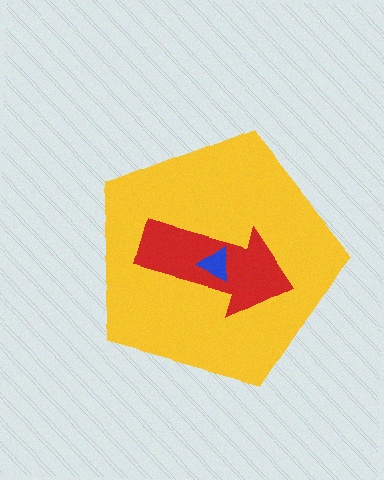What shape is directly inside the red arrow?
The blue triangle.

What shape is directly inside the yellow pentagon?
The red arrow.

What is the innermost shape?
The blue triangle.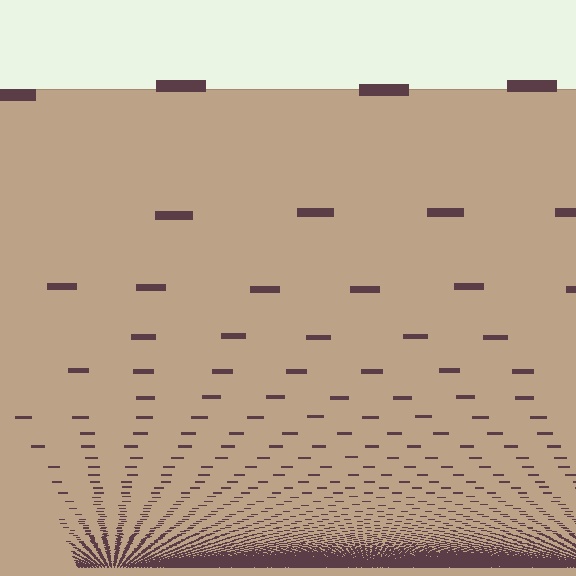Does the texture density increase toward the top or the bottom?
Density increases toward the bottom.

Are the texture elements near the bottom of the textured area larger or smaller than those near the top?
Smaller. The gradient is inverted — elements near the bottom are smaller and denser.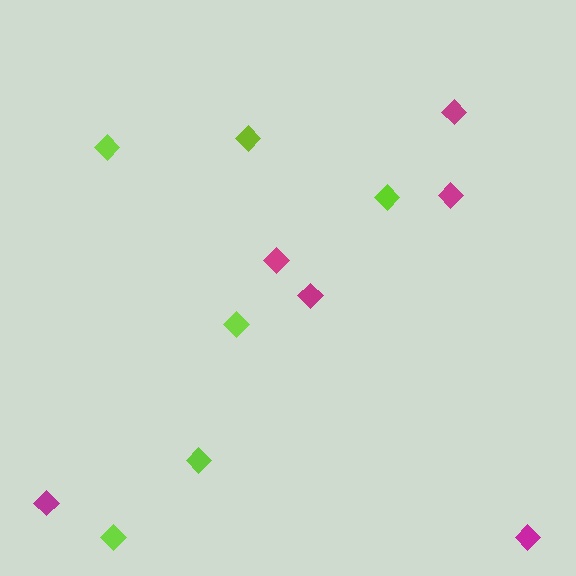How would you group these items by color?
There are 2 groups: one group of magenta diamonds (6) and one group of lime diamonds (6).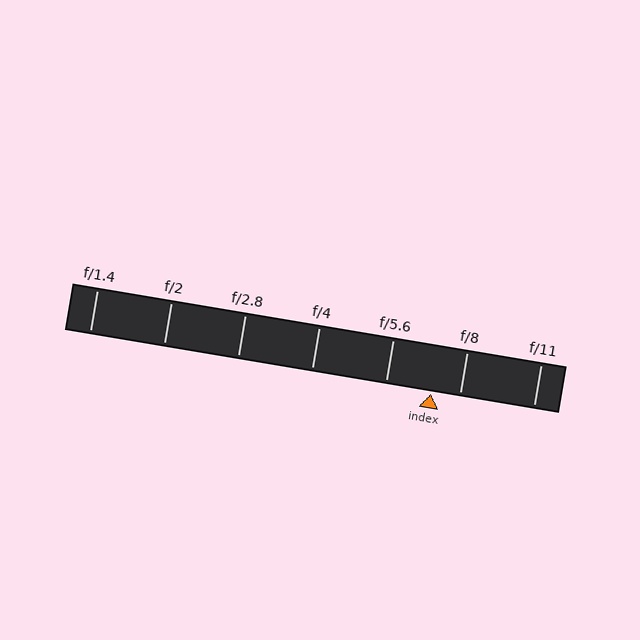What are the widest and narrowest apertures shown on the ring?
The widest aperture shown is f/1.4 and the narrowest is f/11.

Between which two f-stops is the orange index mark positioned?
The index mark is between f/5.6 and f/8.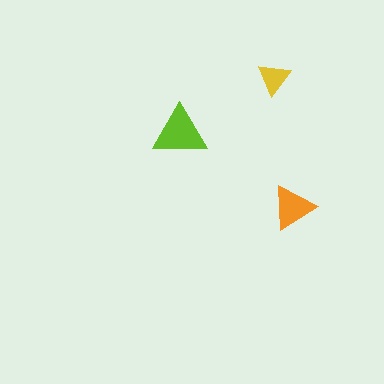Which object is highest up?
The yellow triangle is topmost.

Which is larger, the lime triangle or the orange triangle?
The lime one.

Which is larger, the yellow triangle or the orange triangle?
The orange one.